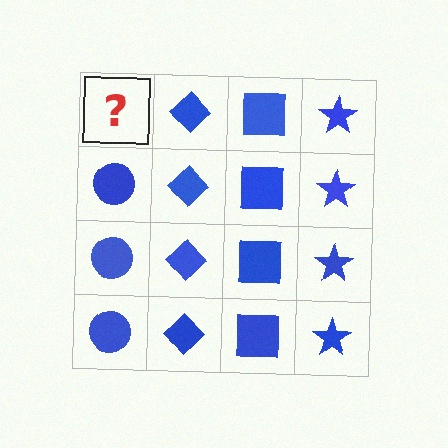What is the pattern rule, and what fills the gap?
The rule is that each column has a consistent shape. The gap should be filled with a blue circle.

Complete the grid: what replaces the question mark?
The question mark should be replaced with a blue circle.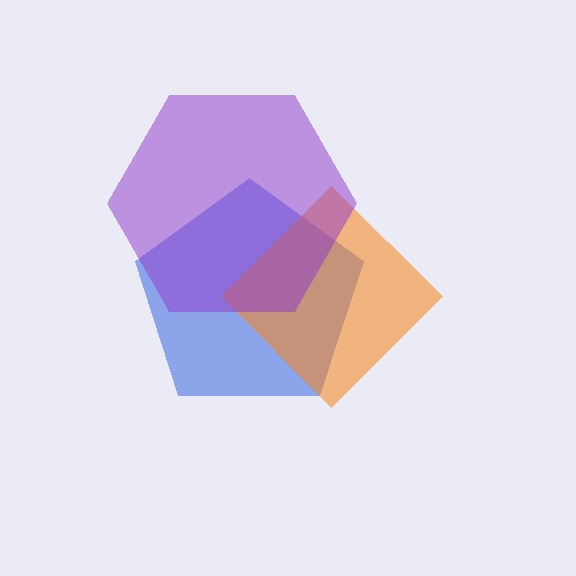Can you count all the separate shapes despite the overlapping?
Yes, there are 3 separate shapes.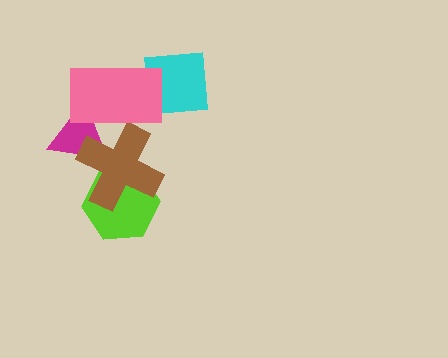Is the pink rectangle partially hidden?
No, no other shape covers it.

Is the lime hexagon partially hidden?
Yes, it is partially covered by another shape.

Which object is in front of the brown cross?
The pink rectangle is in front of the brown cross.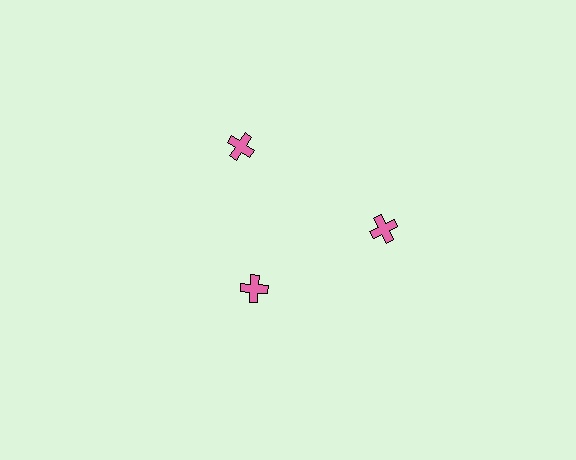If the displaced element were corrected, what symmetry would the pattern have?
It would have 3-fold rotational symmetry — the pattern would map onto itself every 120 degrees.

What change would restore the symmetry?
The symmetry would be restored by moving it outward, back onto the ring so that all 3 crosses sit at equal angles and equal distance from the center.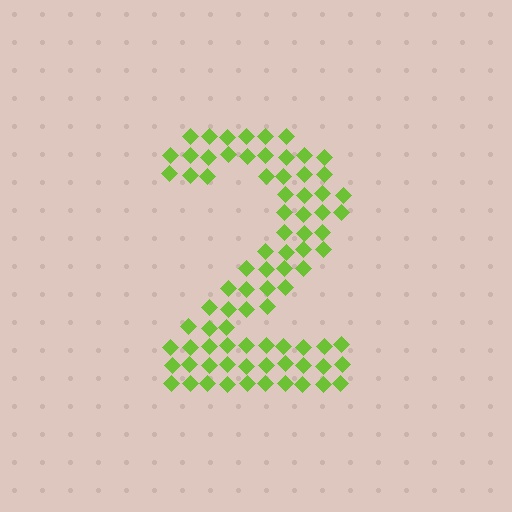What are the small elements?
The small elements are diamonds.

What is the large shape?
The large shape is the digit 2.